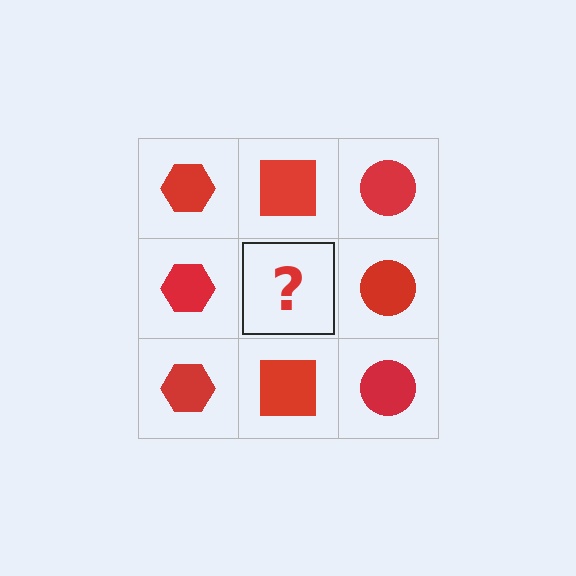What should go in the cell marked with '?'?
The missing cell should contain a red square.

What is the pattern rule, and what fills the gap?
The rule is that each column has a consistent shape. The gap should be filled with a red square.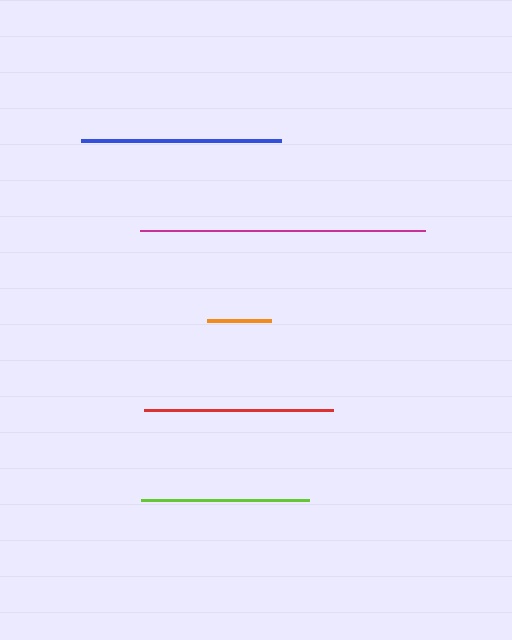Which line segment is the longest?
The magenta line is the longest at approximately 285 pixels.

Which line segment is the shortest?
The orange line is the shortest at approximately 64 pixels.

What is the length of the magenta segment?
The magenta segment is approximately 285 pixels long.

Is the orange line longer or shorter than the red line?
The red line is longer than the orange line.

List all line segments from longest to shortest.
From longest to shortest: magenta, blue, red, lime, orange.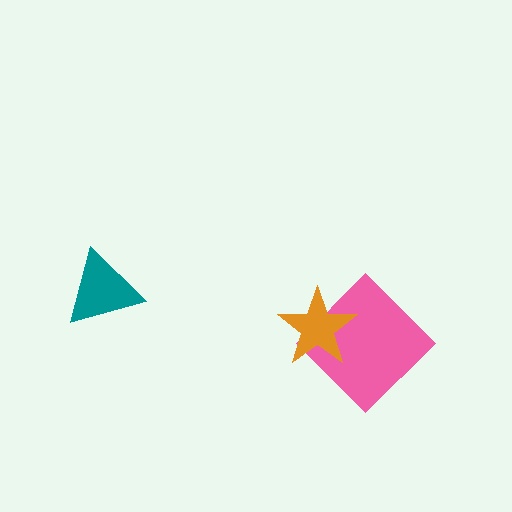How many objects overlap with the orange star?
1 object overlaps with the orange star.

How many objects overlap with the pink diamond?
1 object overlaps with the pink diamond.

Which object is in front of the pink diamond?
The orange star is in front of the pink diamond.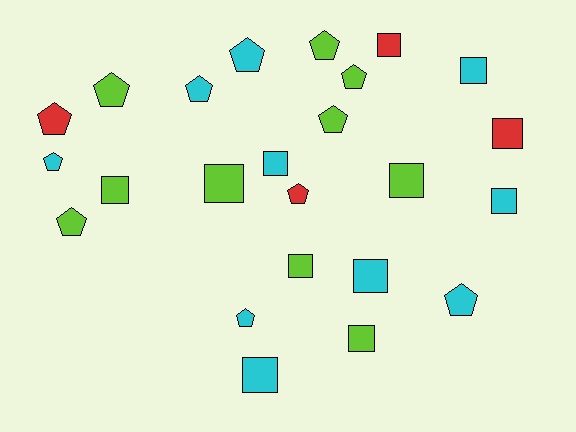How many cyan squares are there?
There are 5 cyan squares.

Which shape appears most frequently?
Pentagon, with 12 objects.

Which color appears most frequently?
Lime, with 10 objects.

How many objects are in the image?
There are 24 objects.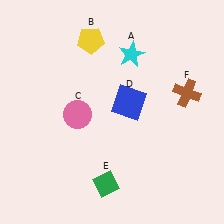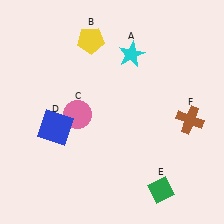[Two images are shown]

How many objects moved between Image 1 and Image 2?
3 objects moved between the two images.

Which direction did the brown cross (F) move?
The brown cross (F) moved down.